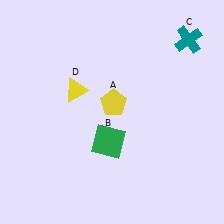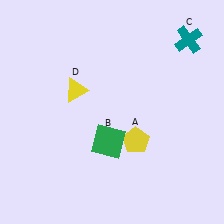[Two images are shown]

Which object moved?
The yellow pentagon (A) moved down.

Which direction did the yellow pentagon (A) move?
The yellow pentagon (A) moved down.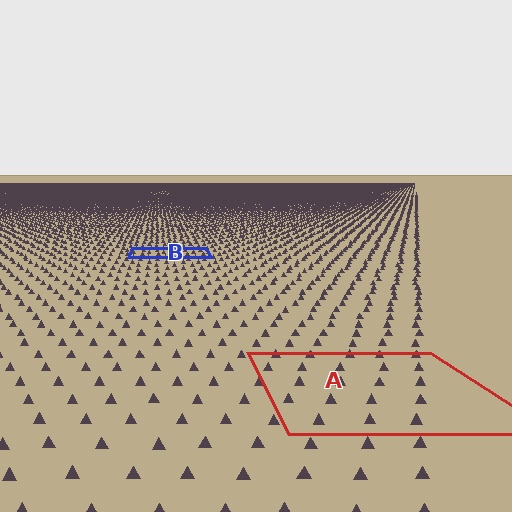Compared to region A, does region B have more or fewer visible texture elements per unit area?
Region B has more texture elements per unit area — they are packed more densely because it is farther away.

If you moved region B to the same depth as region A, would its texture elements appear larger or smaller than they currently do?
They would appear larger. At a closer depth, the same texture elements are projected at a bigger on-screen size.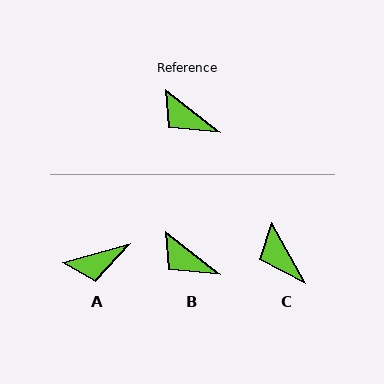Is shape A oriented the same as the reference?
No, it is off by about 53 degrees.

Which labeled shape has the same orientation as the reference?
B.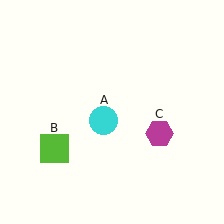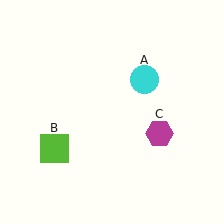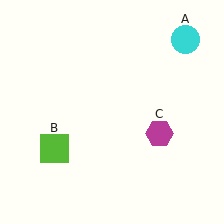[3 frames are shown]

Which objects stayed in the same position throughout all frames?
Lime square (object B) and magenta hexagon (object C) remained stationary.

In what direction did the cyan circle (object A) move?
The cyan circle (object A) moved up and to the right.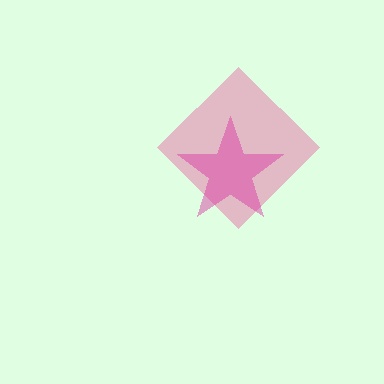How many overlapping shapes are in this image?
There are 2 overlapping shapes in the image.